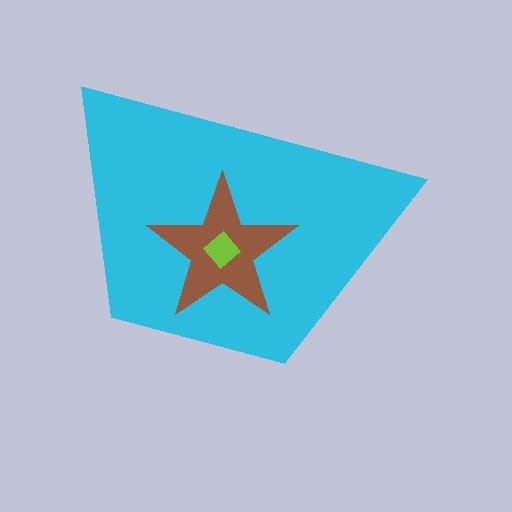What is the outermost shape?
The cyan trapezoid.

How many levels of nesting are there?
3.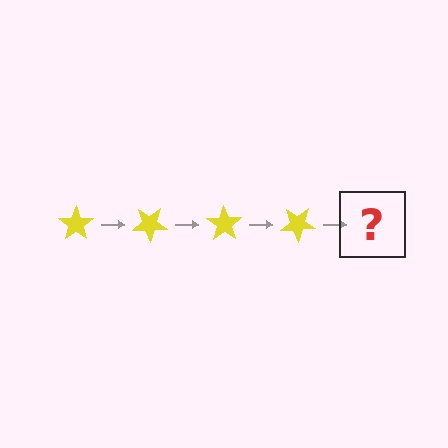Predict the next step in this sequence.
The next step is a yellow star rotated 140 degrees.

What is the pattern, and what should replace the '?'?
The pattern is that the star rotates 35 degrees each step. The '?' should be a yellow star rotated 140 degrees.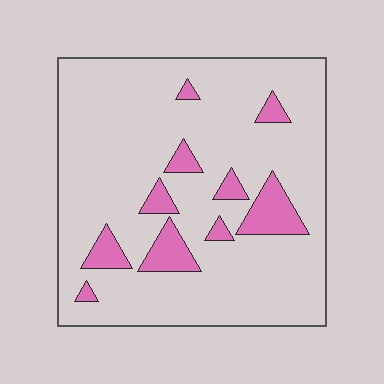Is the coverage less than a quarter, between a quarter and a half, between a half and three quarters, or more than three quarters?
Less than a quarter.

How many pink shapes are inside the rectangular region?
10.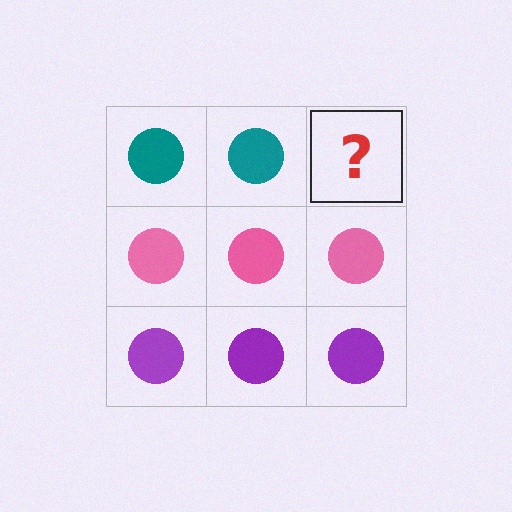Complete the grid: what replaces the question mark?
The question mark should be replaced with a teal circle.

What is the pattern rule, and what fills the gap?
The rule is that each row has a consistent color. The gap should be filled with a teal circle.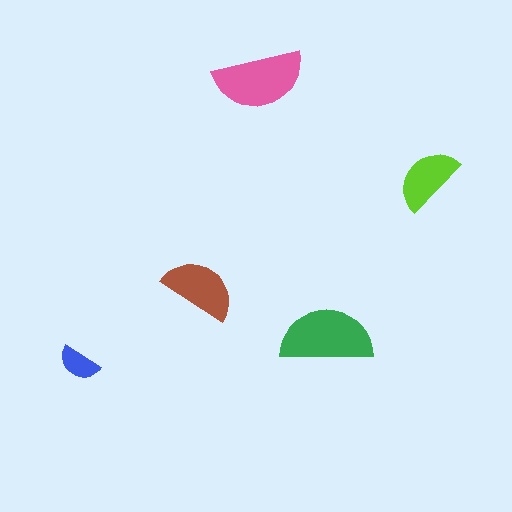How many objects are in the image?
There are 5 objects in the image.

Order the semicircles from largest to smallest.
the green one, the pink one, the brown one, the lime one, the blue one.